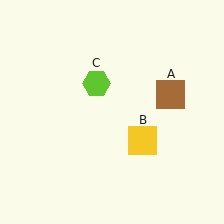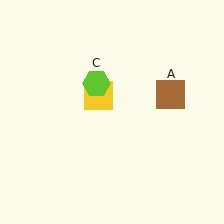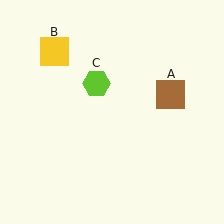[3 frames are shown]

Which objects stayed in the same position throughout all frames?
Brown square (object A) and lime hexagon (object C) remained stationary.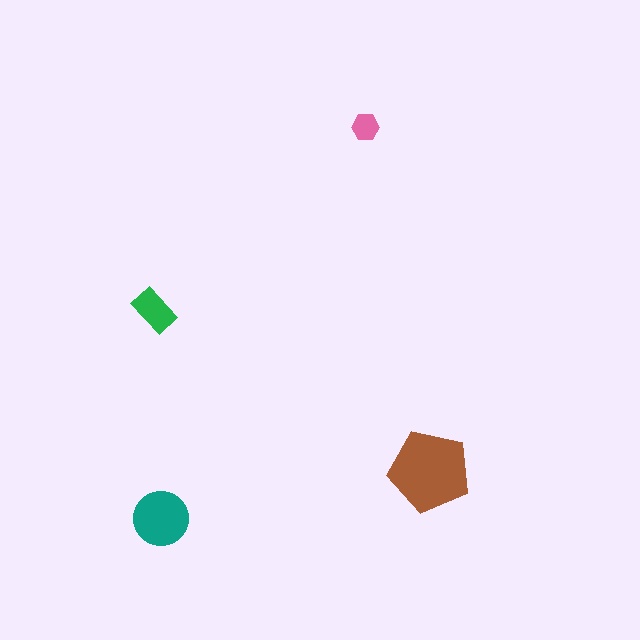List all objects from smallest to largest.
The pink hexagon, the green rectangle, the teal circle, the brown pentagon.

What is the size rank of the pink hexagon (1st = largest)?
4th.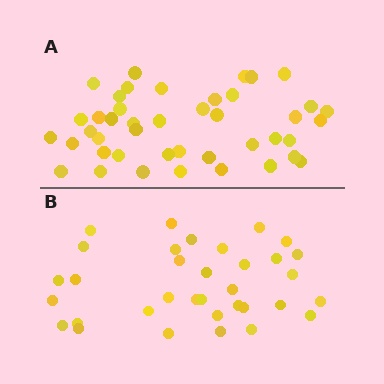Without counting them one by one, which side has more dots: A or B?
Region A (the top region) has more dots.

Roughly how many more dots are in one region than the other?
Region A has roughly 8 or so more dots than region B.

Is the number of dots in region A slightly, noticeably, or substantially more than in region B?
Region A has noticeably more, but not dramatically so. The ratio is roughly 1.3 to 1.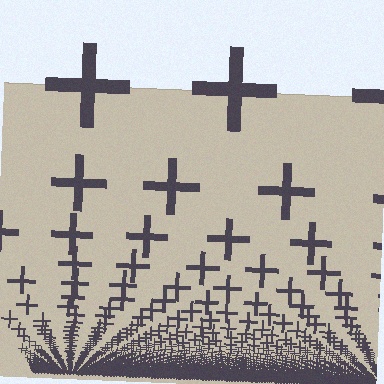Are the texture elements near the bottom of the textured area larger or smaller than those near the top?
Smaller. The gradient is inverted — elements near the bottom are smaller and denser.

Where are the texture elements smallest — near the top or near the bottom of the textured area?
Near the bottom.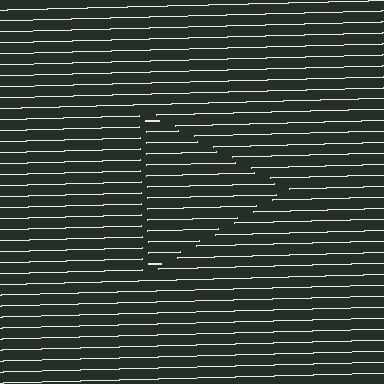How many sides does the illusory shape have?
3 sides — the line-ends trace a triangle.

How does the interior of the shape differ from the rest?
The interior of the shape contains the same grating, shifted by half a period — the contour is defined by the phase discontinuity where line-ends from the inner and outer gratings abut.